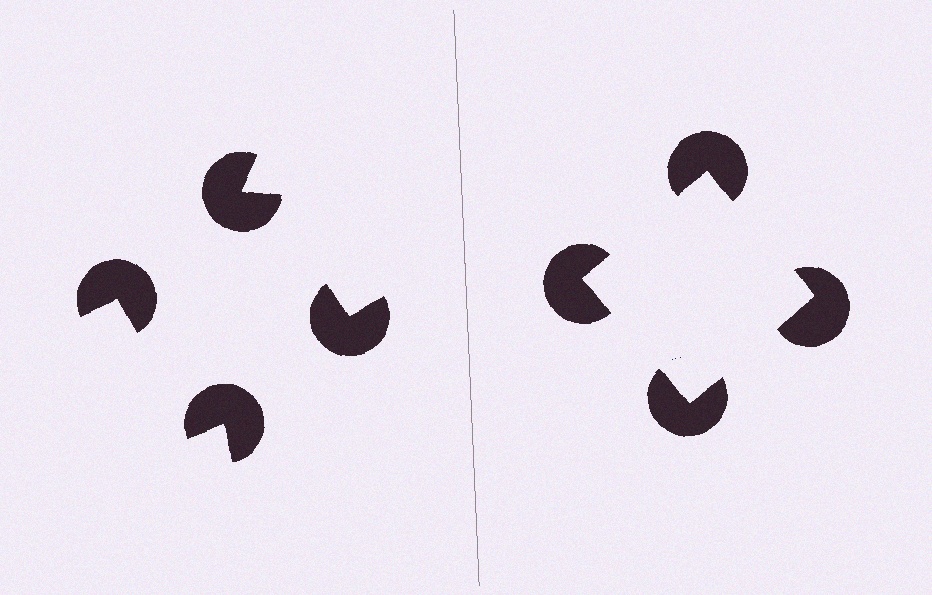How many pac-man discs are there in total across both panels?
8 — 4 on each side.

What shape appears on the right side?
An illusory square.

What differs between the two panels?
The pac-man discs are positioned identically on both sides; only the wedge orientations differ. On the right they align to a square; on the left they are misaligned.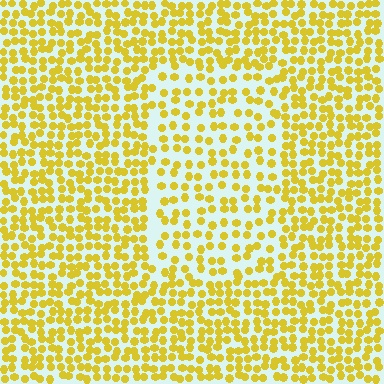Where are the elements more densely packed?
The elements are more densely packed outside the rectangle boundary.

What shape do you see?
I see a rectangle.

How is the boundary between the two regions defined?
The boundary is defined by a change in element density (approximately 1.7x ratio). All elements are the same color, size, and shape.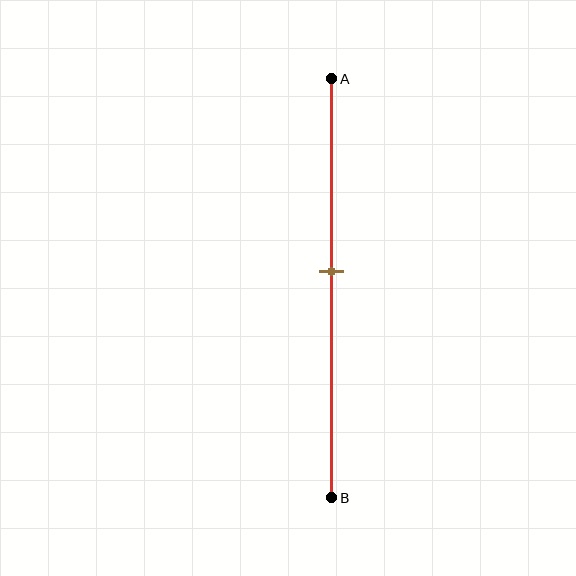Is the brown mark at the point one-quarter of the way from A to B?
No, the mark is at about 45% from A, not at the 25% one-quarter point.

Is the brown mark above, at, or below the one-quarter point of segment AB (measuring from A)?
The brown mark is below the one-quarter point of segment AB.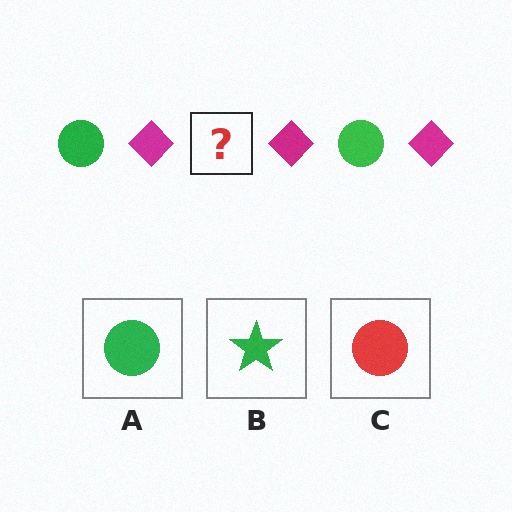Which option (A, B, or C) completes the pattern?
A.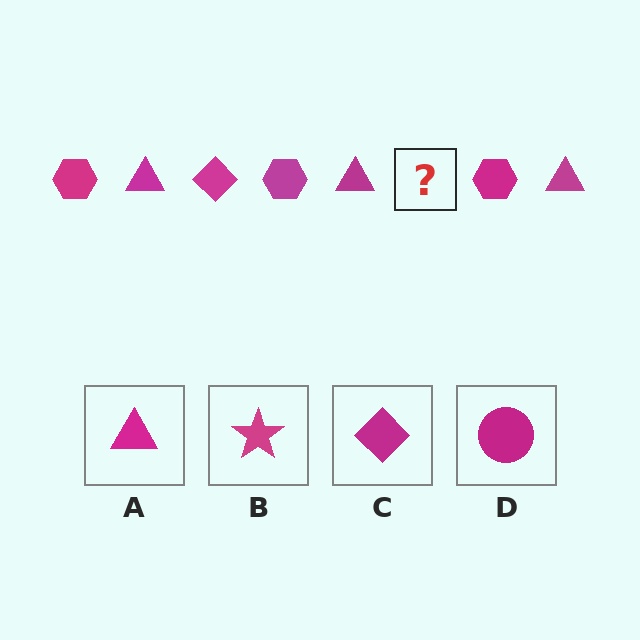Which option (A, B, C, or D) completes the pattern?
C.